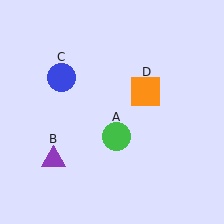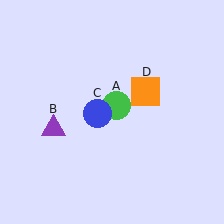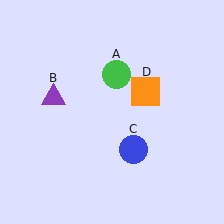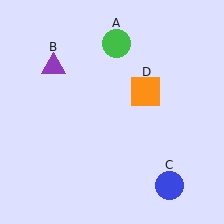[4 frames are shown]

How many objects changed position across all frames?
3 objects changed position: green circle (object A), purple triangle (object B), blue circle (object C).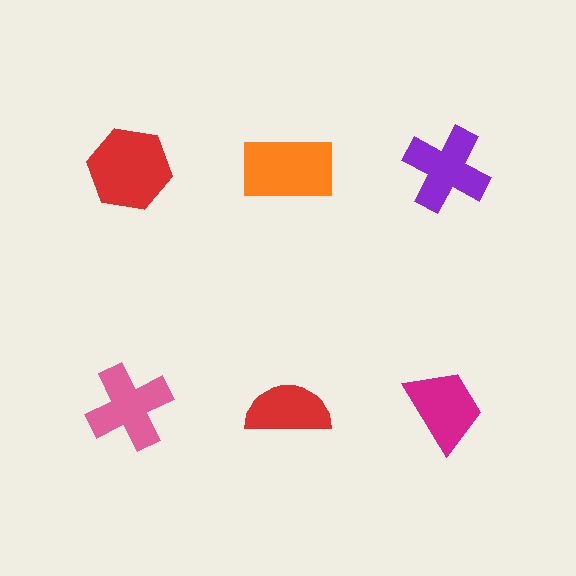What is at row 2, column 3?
A magenta trapezoid.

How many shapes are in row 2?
3 shapes.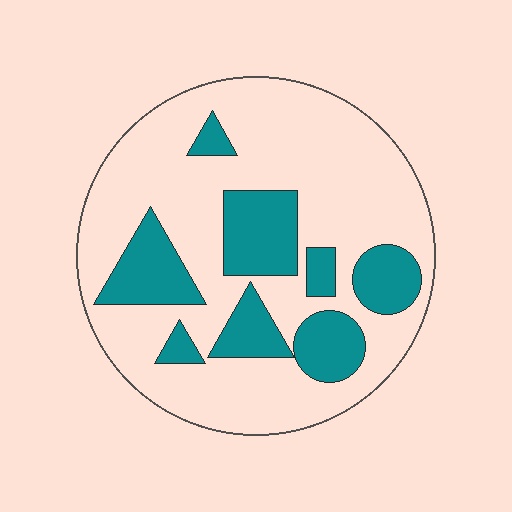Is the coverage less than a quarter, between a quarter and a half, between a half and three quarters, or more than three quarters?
Between a quarter and a half.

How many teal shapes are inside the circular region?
8.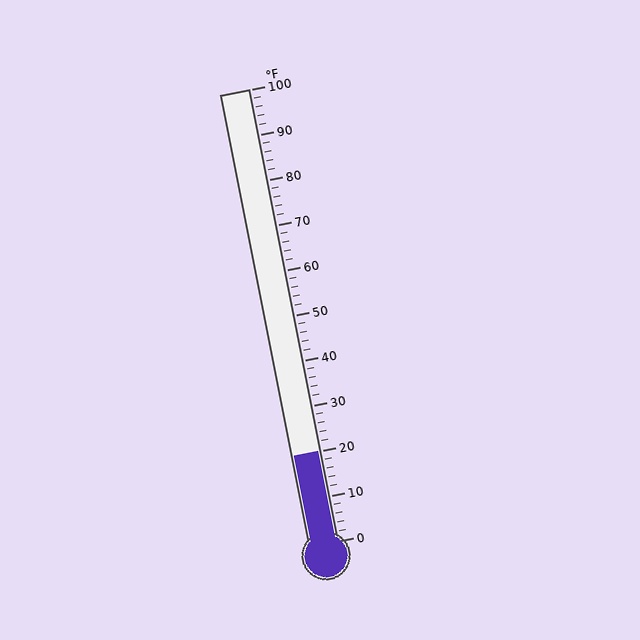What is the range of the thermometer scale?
The thermometer scale ranges from 0°F to 100°F.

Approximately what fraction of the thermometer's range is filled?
The thermometer is filled to approximately 20% of its range.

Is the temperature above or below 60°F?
The temperature is below 60°F.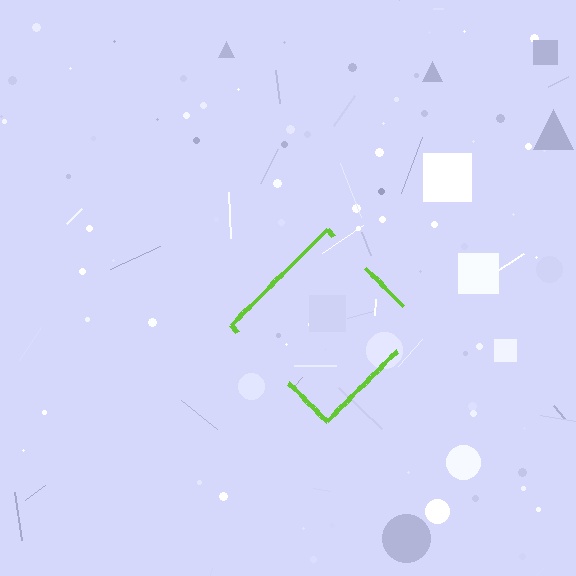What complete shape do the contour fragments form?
The contour fragments form a diamond.